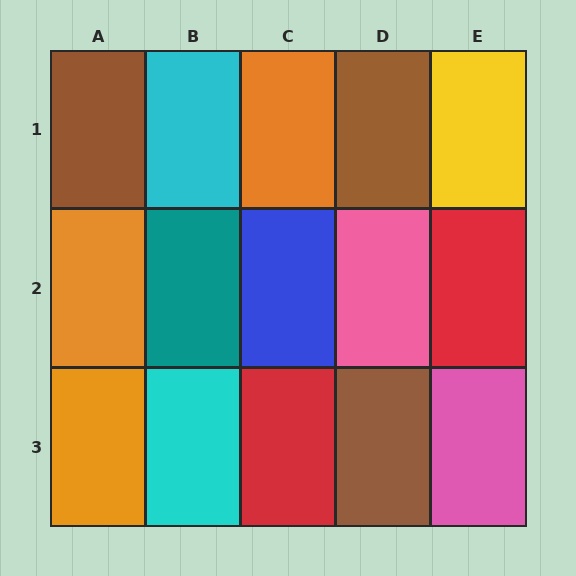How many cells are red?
2 cells are red.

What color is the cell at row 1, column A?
Brown.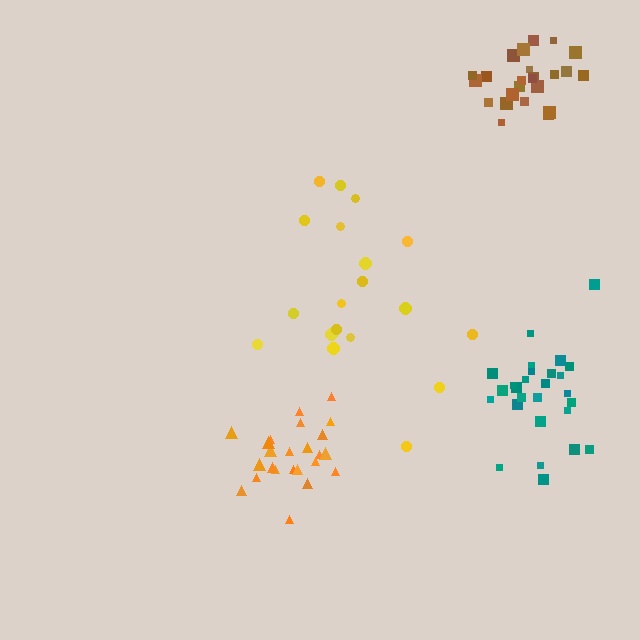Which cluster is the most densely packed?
Orange.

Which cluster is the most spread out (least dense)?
Yellow.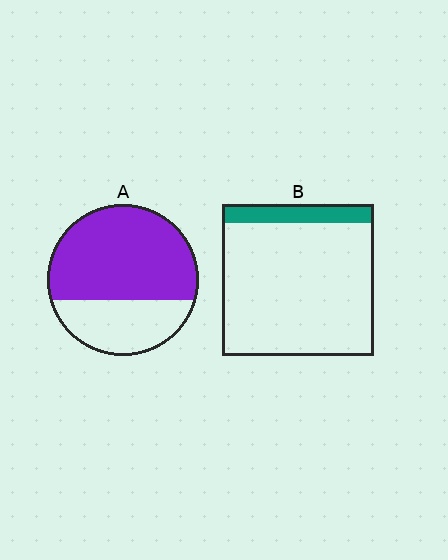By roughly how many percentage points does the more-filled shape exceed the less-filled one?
By roughly 55 percentage points (A over B).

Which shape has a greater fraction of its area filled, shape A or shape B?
Shape A.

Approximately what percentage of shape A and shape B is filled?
A is approximately 65% and B is approximately 10%.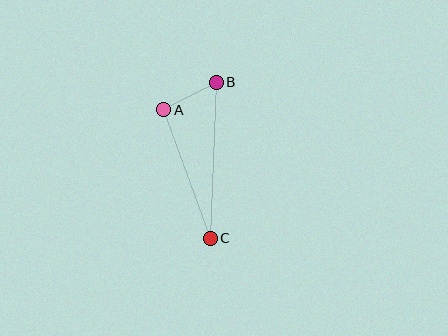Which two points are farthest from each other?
Points B and C are farthest from each other.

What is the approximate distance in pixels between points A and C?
The distance between A and C is approximately 137 pixels.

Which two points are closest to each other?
Points A and B are closest to each other.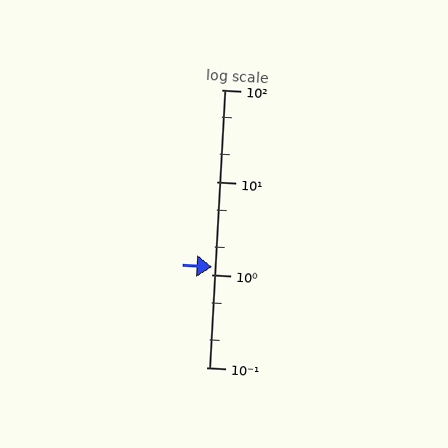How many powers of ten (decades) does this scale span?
The scale spans 3 decades, from 0.1 to 100.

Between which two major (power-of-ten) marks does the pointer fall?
The pointer is between 1 and 10.